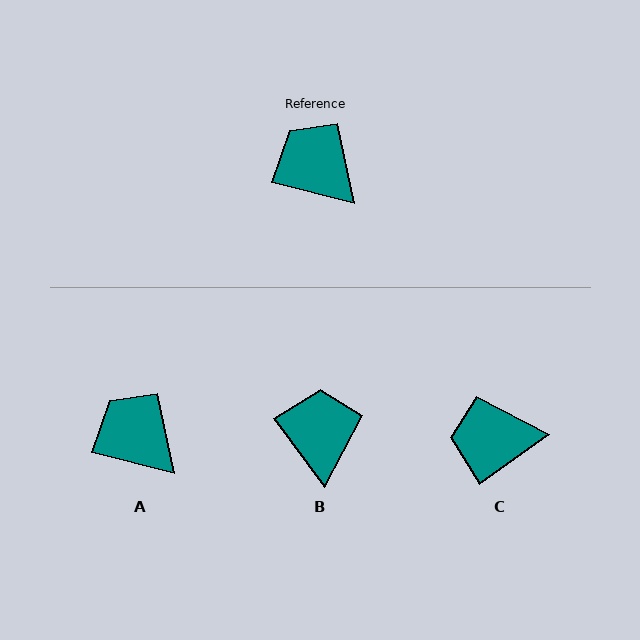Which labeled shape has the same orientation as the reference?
A.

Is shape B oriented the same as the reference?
No, it is off by about 40 degrees.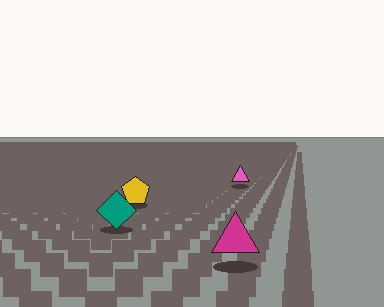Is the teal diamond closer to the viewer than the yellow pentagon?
Yes. The teal diamond is closer — you can tell from the texture gradient: the ground texture is coarser near it.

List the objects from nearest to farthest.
From nearest to farthest: the magenta triangle, the teal diamond, the yellow pentagon, the pink triangle.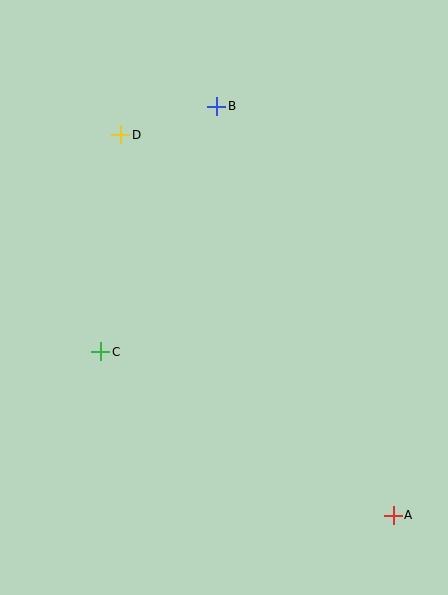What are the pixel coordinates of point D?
Point D is at (121, 135).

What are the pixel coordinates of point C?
Point C is at (101, 351).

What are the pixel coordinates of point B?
Point B is at (217, 106).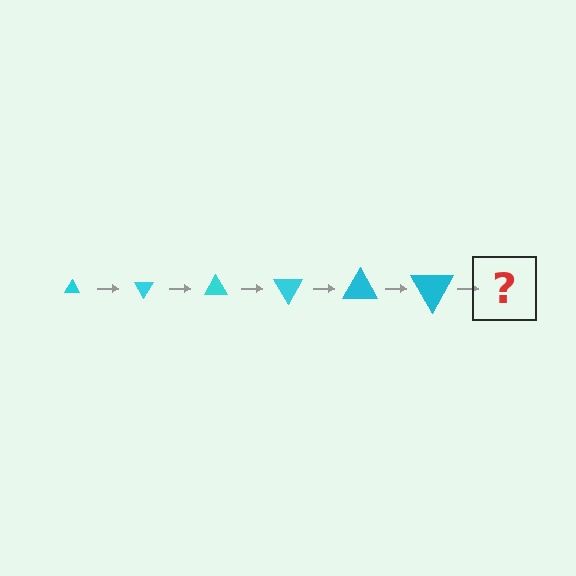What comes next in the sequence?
The next element should be a triangle, larger than the previous one and rotated 360 degrees from the start.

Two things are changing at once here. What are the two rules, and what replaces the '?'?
The two rules are that the triangle grows larger each step and it rotates 60 degrees each step. The '?' should be a triangle, larger than the previous one and rotated 360 degrees from the start.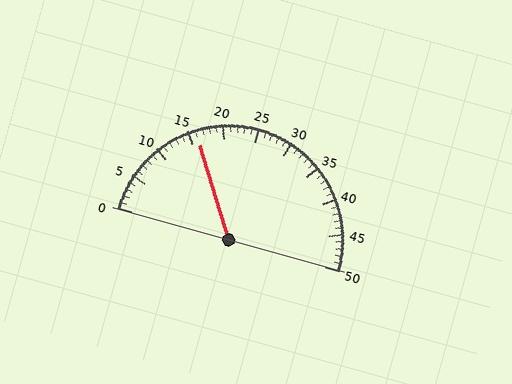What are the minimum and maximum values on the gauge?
The gauge ranges from 0 to 50.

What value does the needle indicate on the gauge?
The needle indicates approximately 16.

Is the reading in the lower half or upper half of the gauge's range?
The reading is in the lower half of the range (0 to 50).